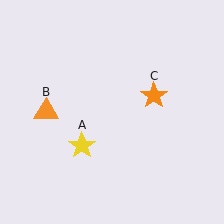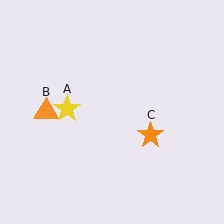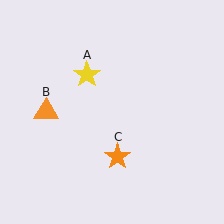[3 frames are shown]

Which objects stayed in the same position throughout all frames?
Orange triangle (object B) remained stationary.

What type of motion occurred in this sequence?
The yellow star (object A), orange star (object C) rotated clockwise around the center of the scene.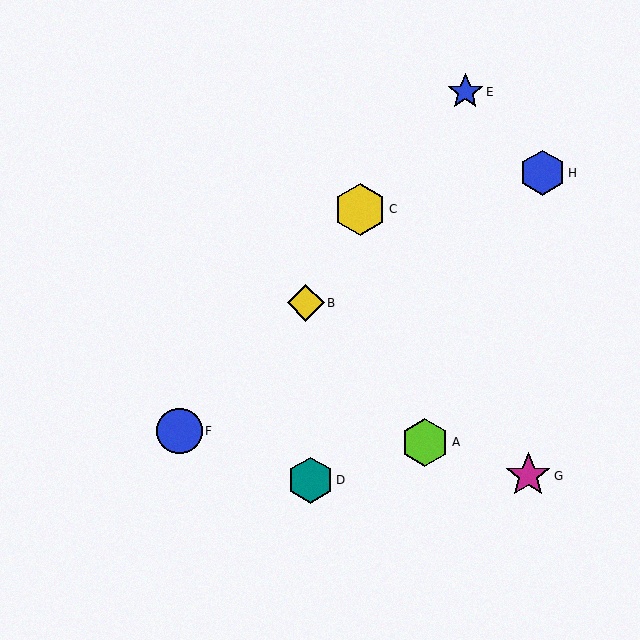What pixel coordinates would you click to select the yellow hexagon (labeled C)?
Click at (360, 209) to select the yellow hexagon C.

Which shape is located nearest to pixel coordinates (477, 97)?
The blue star (labeled E) at (465, 92) is nearest to that location.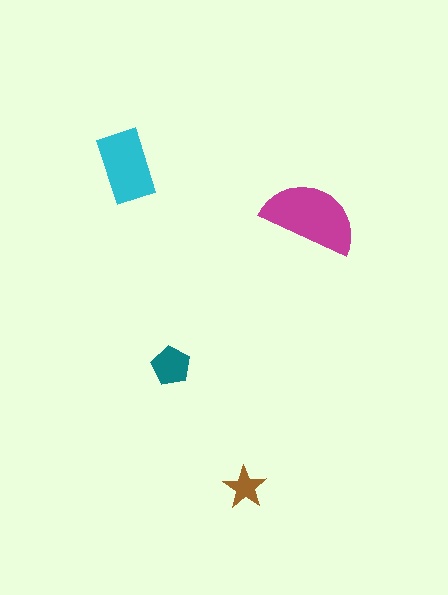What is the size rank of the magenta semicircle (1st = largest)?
1st.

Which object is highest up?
The cyan rectangle is topmost.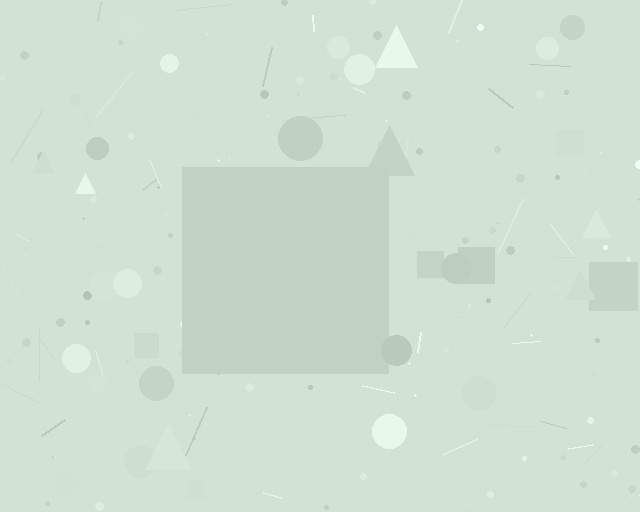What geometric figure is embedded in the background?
A square is embedded in the background.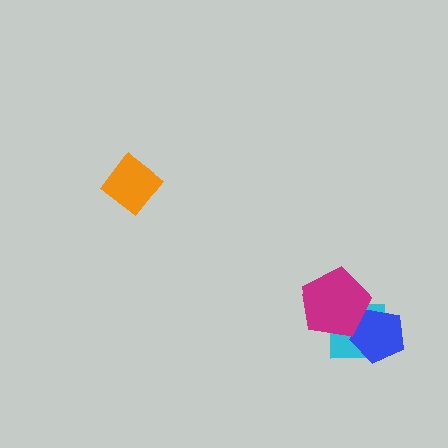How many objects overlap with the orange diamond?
0 objects overlap with the orange diamond.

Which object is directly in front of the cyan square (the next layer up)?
The blue pentagon is directly in front of the cyan square.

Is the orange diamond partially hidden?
No, no other shape covers it.